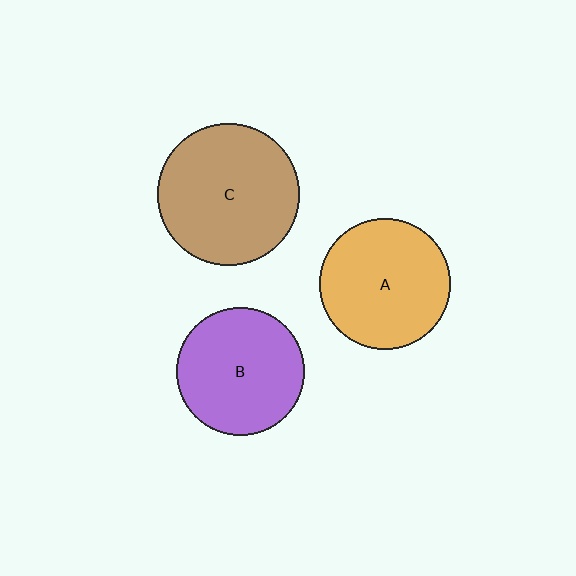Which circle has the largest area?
Circle C (brown).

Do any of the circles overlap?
No, none of the circles overlap.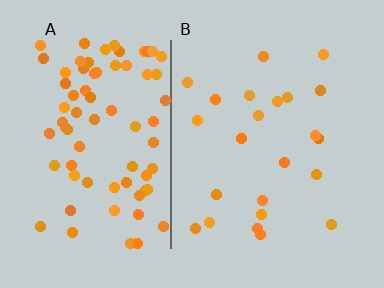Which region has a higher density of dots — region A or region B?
A (the left).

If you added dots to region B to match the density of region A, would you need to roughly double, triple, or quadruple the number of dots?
Approximately triple.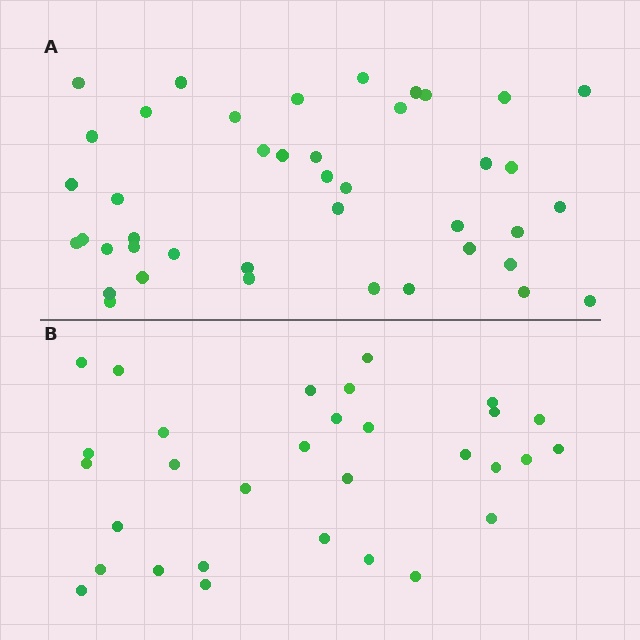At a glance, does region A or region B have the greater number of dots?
Region A (the top region) has more dots.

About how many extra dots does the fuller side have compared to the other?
Region A has roughly 12 or so more dots than region B.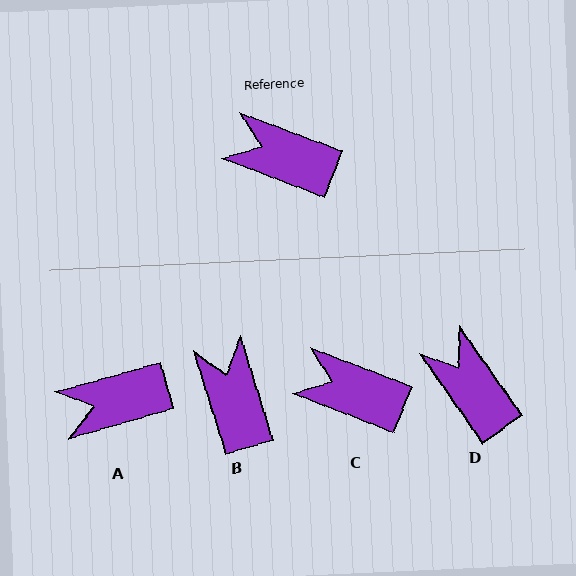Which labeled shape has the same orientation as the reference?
C.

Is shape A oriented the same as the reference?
No, it is off by about 37 degrees.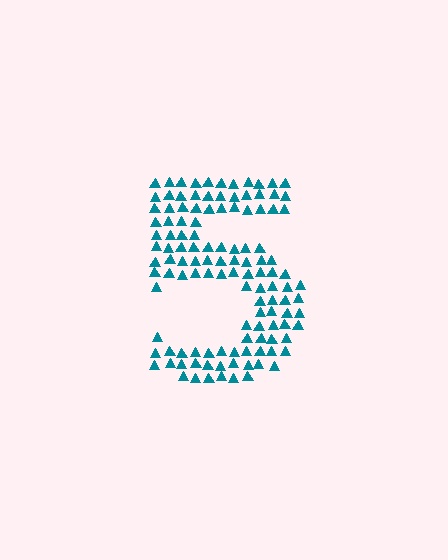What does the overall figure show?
The overall figure shows the digit 5.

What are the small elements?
The small elements are triangles.